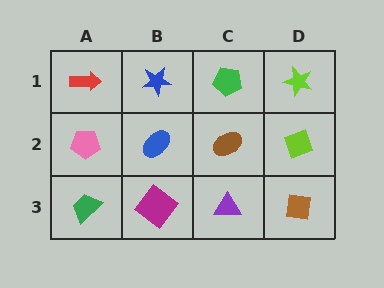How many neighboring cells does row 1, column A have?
2.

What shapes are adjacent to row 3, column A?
A pink pentagon (row 2, column A), a magenta diamond (row 3, column B).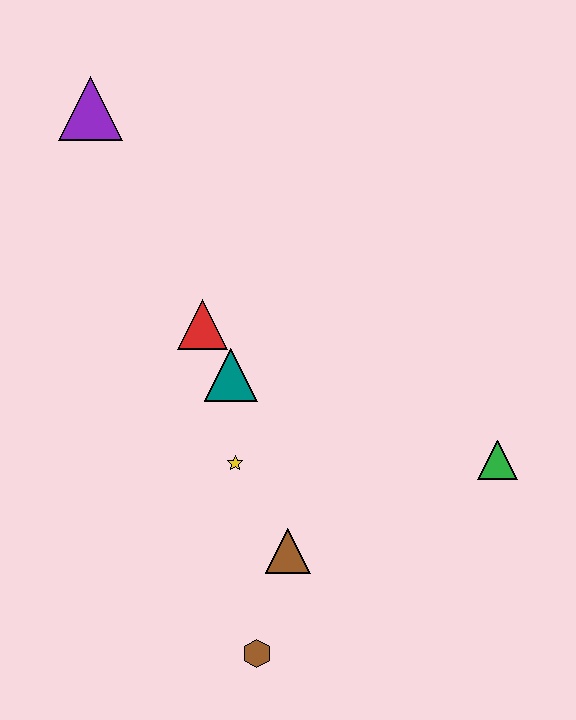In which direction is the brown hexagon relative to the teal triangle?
The brown hexagon is below the teal triangle.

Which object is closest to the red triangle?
The teal triangle is closest to the red triangle.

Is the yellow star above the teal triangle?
No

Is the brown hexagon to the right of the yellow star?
Yes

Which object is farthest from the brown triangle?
The purple triangle is farthest from the brown triangle.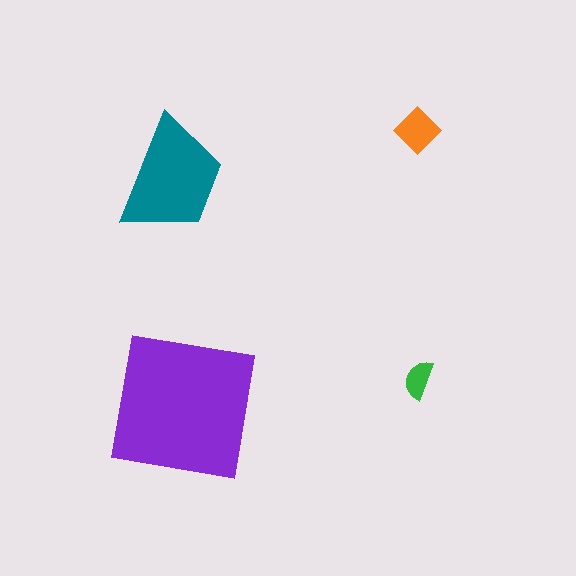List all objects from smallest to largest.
The green semicircle, the orange diamond, the teal trapezoid, the purple square.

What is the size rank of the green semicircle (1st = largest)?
4th.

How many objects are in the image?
There are 4 objects in the image.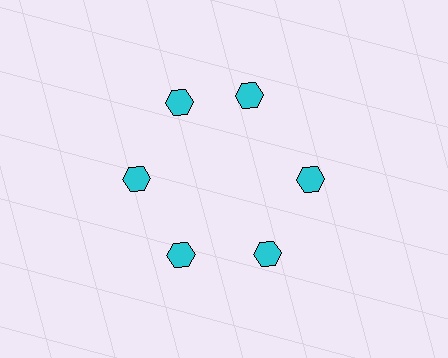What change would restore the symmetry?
The symmetry would be restored by rotating it back into even spacing with its neighbors so that all 6 hexagons sit at equal angles and equal distance from the center.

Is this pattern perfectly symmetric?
No. The 6 cyan hexagons are arranged in a ring, but one element near the 1 o'clock position is rotated out of alignment along the ring, breaking the 6-fold rotational symmetry.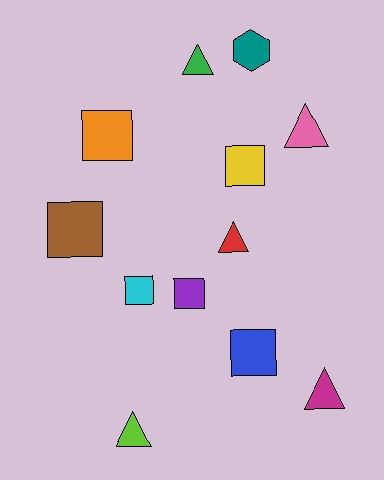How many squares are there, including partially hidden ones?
There are 6 squares.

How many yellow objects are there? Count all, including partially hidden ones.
There is 1 yellow object.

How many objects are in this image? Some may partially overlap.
There are 12 objects.